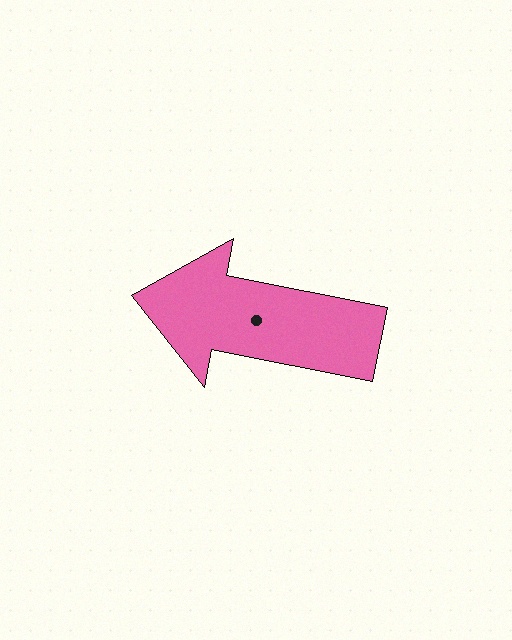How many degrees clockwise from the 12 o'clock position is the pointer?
Approximately 281 degrees.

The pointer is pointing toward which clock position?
Roughly 9 o'clock.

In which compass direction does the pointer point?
West.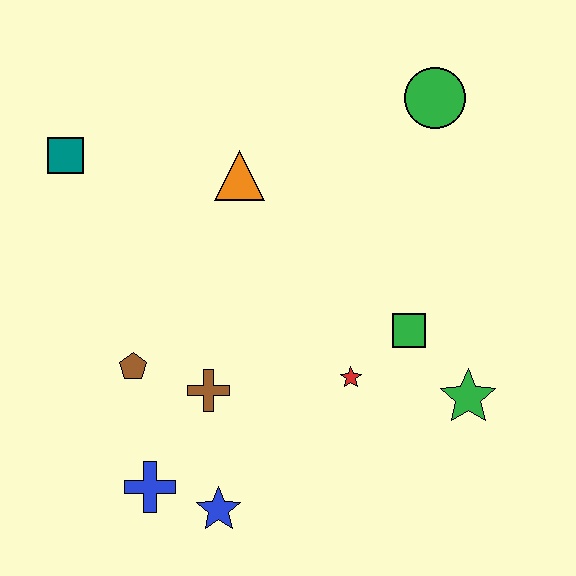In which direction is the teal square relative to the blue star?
The teal square is above the blue star.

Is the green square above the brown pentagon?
Yes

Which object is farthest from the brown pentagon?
The green circle is farthest from the brown pentagon.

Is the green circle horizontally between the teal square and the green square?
No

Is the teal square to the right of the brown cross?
No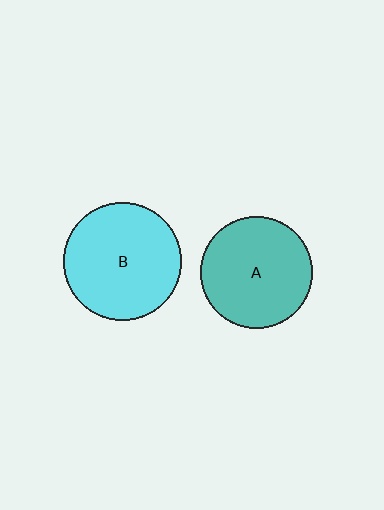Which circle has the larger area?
Circle B (cyan).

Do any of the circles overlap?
No, none of the circles overlap.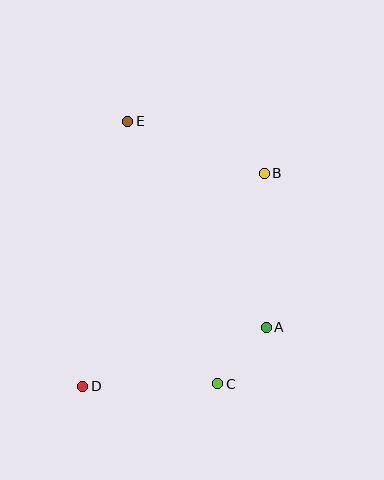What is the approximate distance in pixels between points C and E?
The distance between C and E is approximately 277 pixels.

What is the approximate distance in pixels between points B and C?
The distance between B and C is approximately 215 pixels.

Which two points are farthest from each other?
Points B and D are farthest from each other.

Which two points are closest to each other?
Points A and C are closest to each other.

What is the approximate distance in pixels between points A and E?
The distance between A and E is approximately 248 pixels.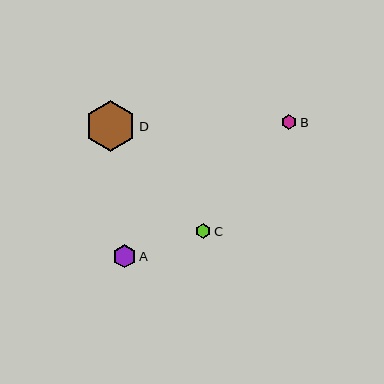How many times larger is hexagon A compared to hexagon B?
Hexagon A is approximately 1.5 times the size of hexagon B.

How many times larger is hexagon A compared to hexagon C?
Hexagon A is approximately 1.5 times the size of hexagon C.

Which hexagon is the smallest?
Hexagon C is the smallest with a size of approximately 15 pixels.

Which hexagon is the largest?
Hexagon D is the largest with a size of approximately 51 pixels.